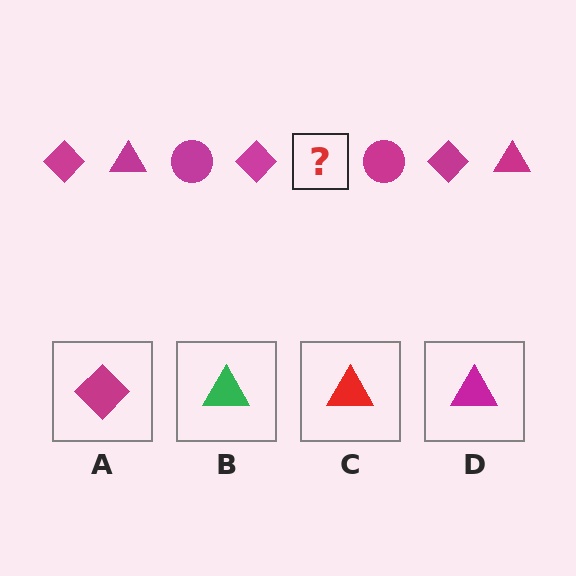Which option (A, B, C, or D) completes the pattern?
D.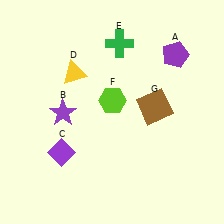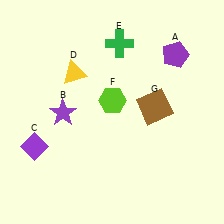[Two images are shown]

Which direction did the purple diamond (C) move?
The purple diamond (C) moved left.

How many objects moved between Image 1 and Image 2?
1 object moved between the two images.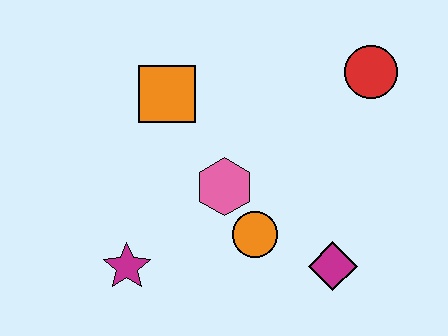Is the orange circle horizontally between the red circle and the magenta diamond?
No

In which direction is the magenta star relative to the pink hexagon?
The magenta star is to the left of the pink hexagon.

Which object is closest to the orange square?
The pink hexagon is closest to the orange square.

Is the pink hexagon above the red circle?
No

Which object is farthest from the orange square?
The magenta diamond is farthest from the orange square.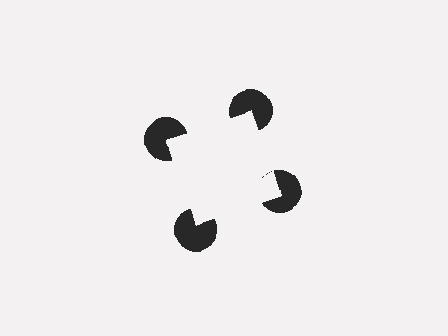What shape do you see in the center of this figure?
An illusory square — its edges are inferred from the aligned wedge cuts in the pac-man discs, not physically drawn.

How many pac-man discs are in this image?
There are 4 — one at each vertex of the illusory square.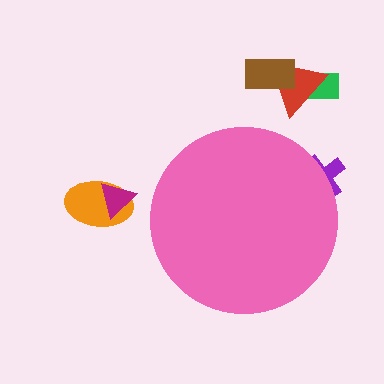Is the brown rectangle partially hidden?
No, the brown rectangle is fully visible.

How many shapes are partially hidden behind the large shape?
1 shape is partially hidden.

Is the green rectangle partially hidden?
No, the green rectangle is fully visible.